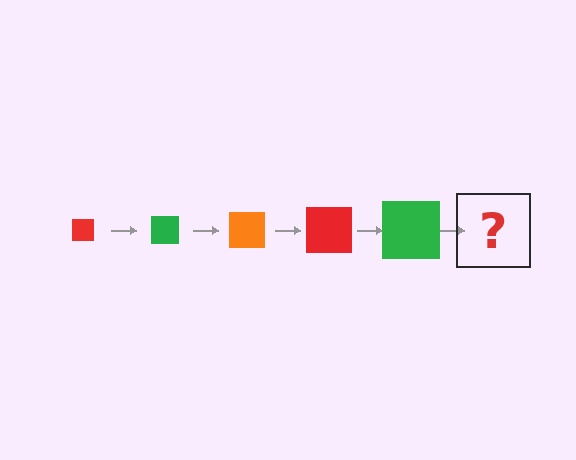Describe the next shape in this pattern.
It should be an orange square, larger than the previous one.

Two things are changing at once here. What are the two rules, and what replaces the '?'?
The two rules are that the square grows larger each step and the color cycles through red, green, and orange. The '?' should be an orange square, larger than the previous one.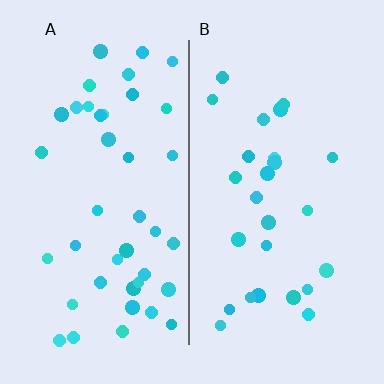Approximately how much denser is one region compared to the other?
Approximately 1.6× — region A over region B.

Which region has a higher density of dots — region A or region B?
A (the left).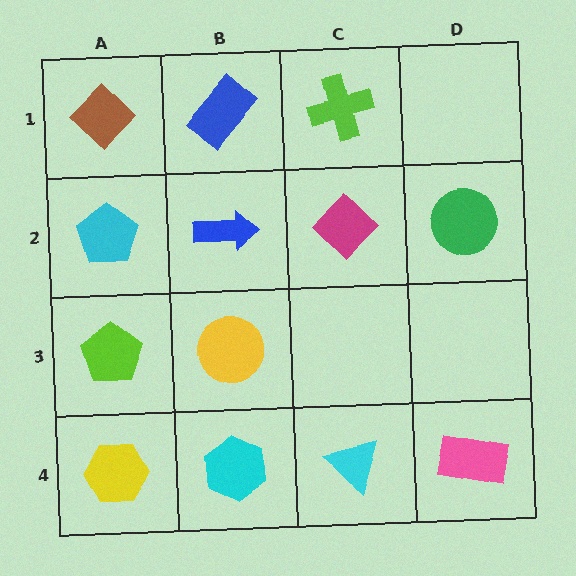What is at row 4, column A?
A yellow hexagon.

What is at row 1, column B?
A blue rectangle.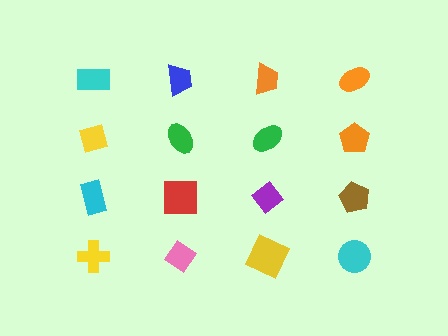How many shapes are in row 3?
4 shapes.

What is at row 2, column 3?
A green ellipse.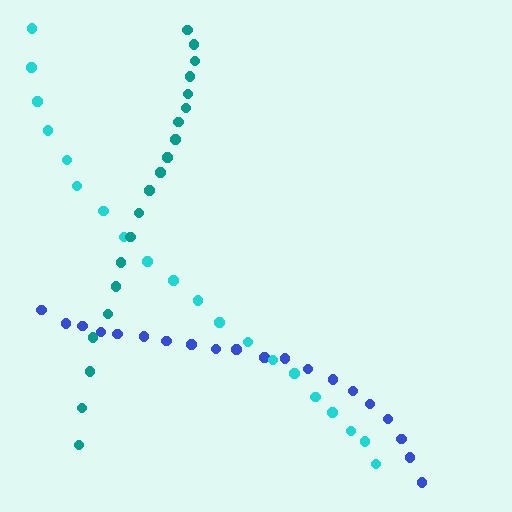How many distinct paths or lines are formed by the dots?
There are 3 distinct paths.